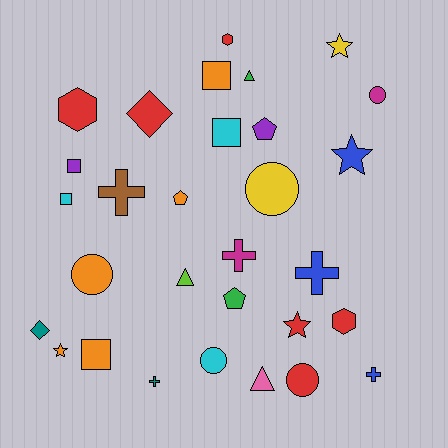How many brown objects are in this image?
There is 1 brown object.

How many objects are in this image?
There are 30 objects.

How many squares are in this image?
There are 5 squares.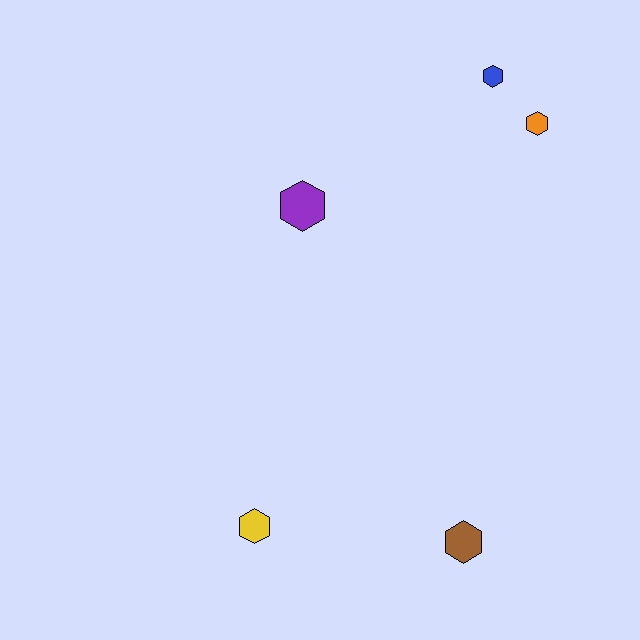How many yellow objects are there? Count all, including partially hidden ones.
There is 1 yellow object.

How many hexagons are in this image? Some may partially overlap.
There are 5 hexagons.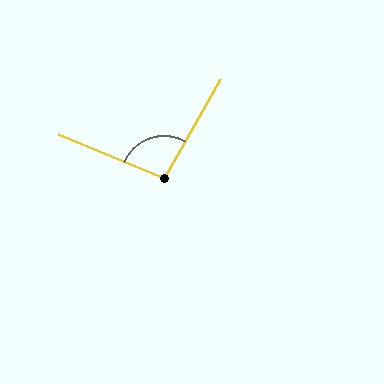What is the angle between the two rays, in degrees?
Approximately 97 degrees.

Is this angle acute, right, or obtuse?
It is obtuse.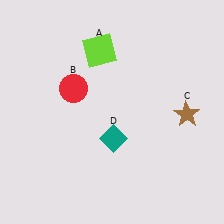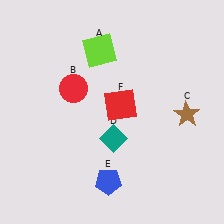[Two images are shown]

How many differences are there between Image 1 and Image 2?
There are 2 differences between the two images.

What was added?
A blue pentagon (E), a red square (F) were added in Image 2.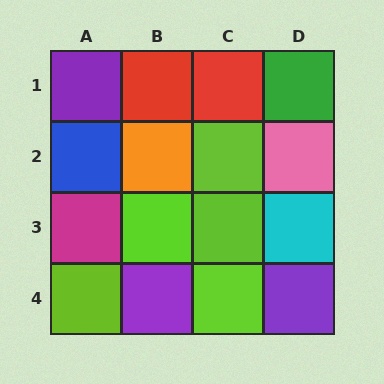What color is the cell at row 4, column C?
Lime.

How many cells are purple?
3 cells are purple.